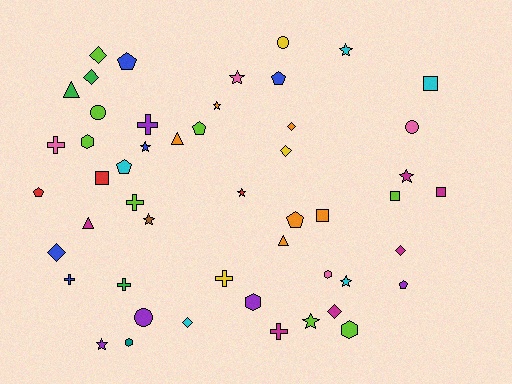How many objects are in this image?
There are 50 objects.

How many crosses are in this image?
There are 7 crosses.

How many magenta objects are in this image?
There are 6 magenta objects.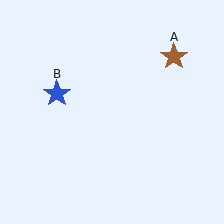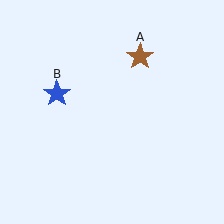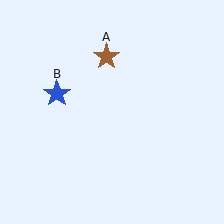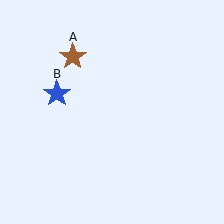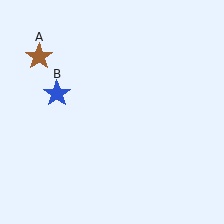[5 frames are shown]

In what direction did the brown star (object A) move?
The brown star (object A) moved left.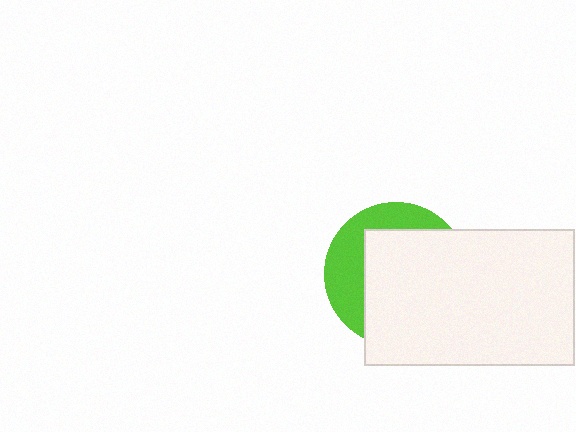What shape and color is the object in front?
The object in front is a white rectangle.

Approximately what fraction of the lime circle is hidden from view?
Roughly 66% of the lime circle is hidden behind the white rectangle.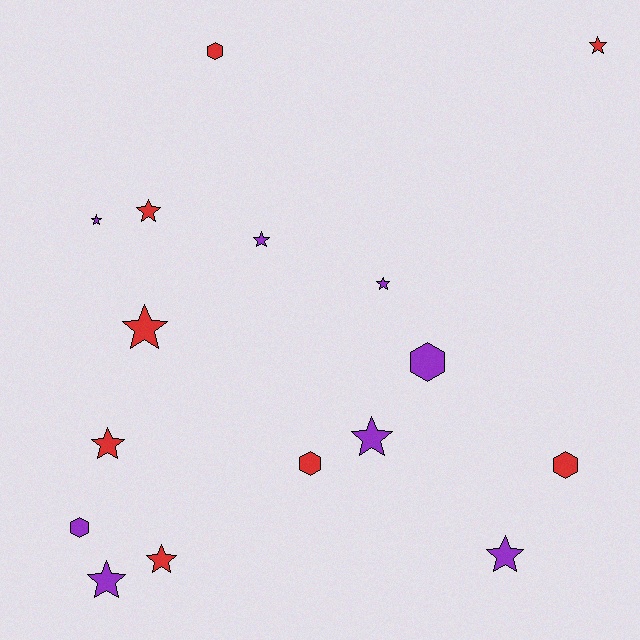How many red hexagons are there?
There are 3 red hexagons.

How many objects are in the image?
There are 16 objects.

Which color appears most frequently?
Red, with 8 objects.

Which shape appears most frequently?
Star, with 11 objects.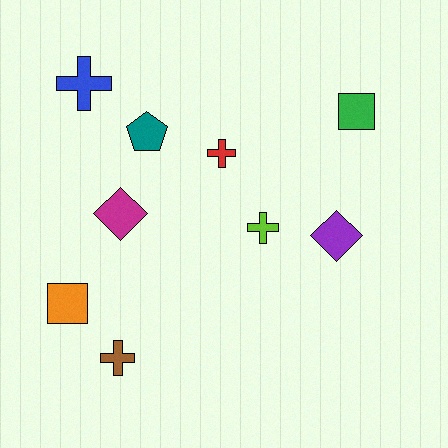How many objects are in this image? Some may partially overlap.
There are 9 objects.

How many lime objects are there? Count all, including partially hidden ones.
There is 1 lime object.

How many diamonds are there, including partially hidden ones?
There are 2 diamonds.